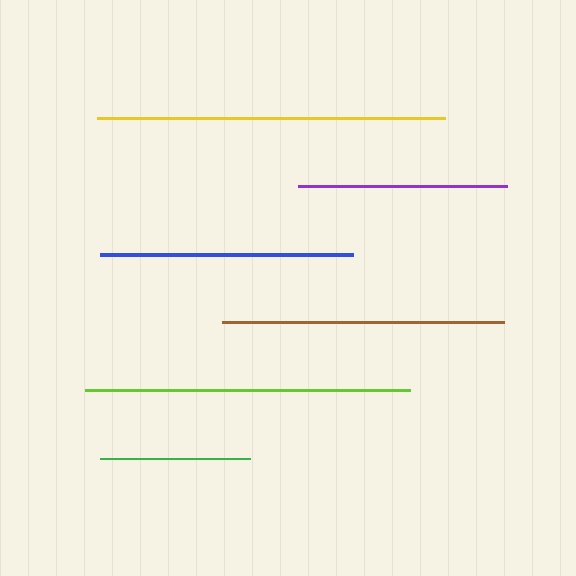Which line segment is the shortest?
The green line is the shortest at approximately 150 pixels.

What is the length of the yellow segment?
The yellow segment is approximately 349 pixels long.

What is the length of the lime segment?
The lime segment is approximately 326 pixels long.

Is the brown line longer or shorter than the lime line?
The lime line is longer than the brown line.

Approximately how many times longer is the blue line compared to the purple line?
The blue line is approximately 1.2 times the length of the purple line.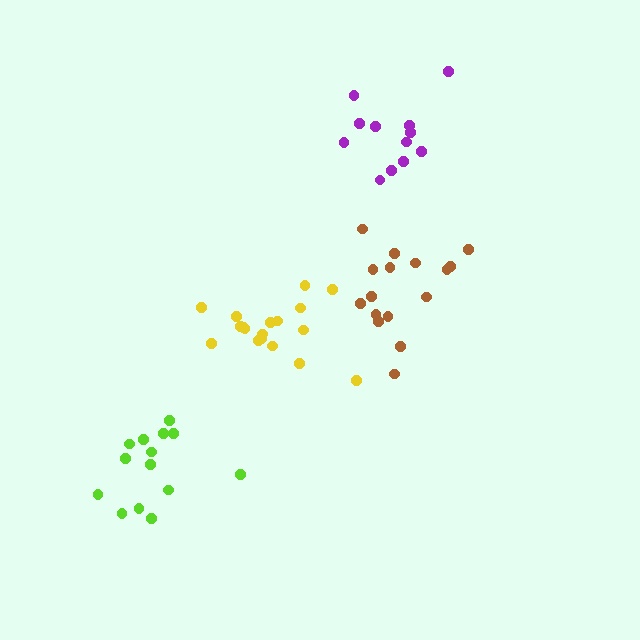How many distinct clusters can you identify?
There are 4 distinct clusters.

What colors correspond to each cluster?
The clusters are colored: lime, yellow, brown, purple.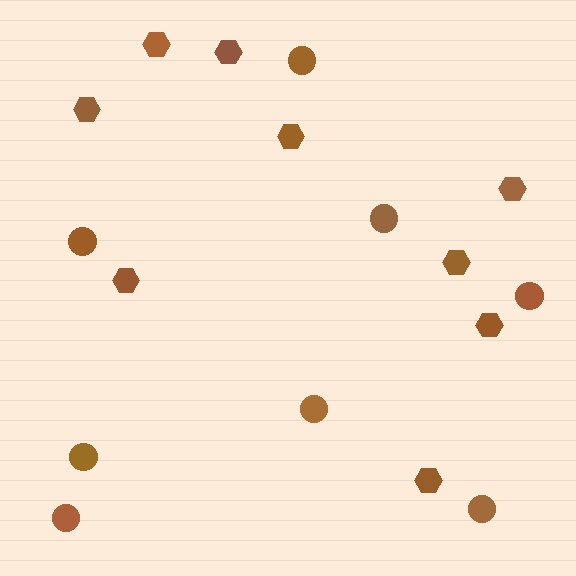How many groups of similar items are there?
There are 2 groups: one group of circles (8) and one group of hexagons (9).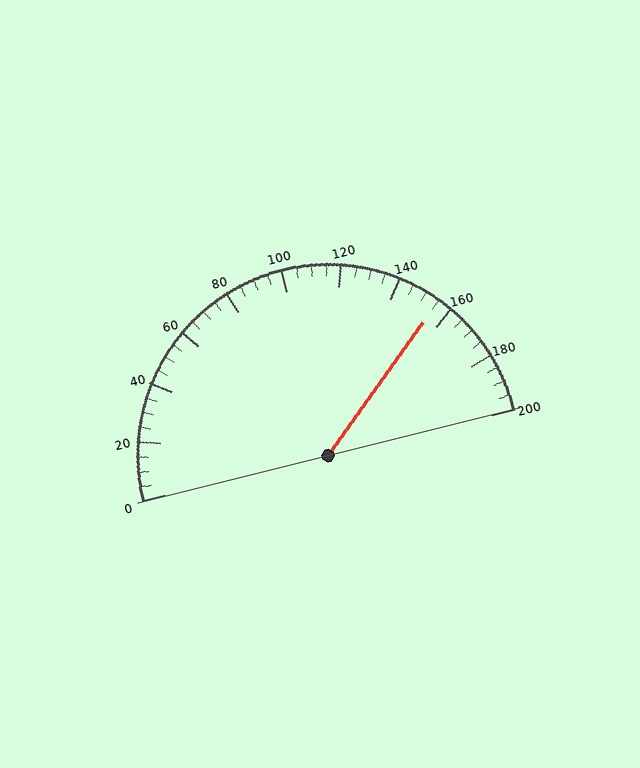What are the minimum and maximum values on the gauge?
The gauge ranges from 0 to 200.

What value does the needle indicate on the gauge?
The needle indicates approximately 155.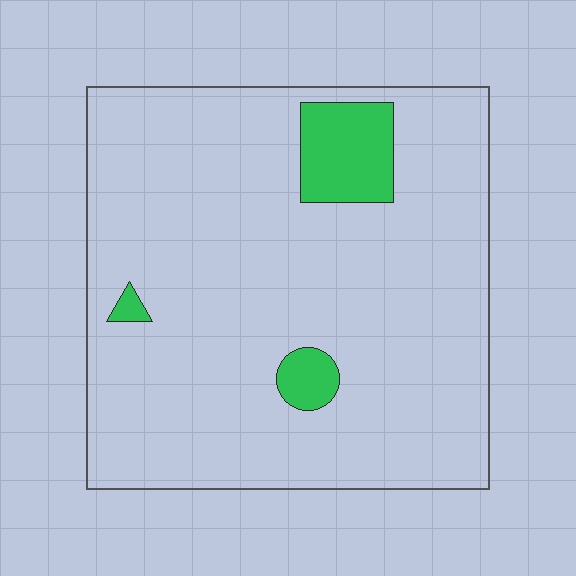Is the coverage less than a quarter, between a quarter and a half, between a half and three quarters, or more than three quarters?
Less than a quarter.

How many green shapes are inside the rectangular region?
3.